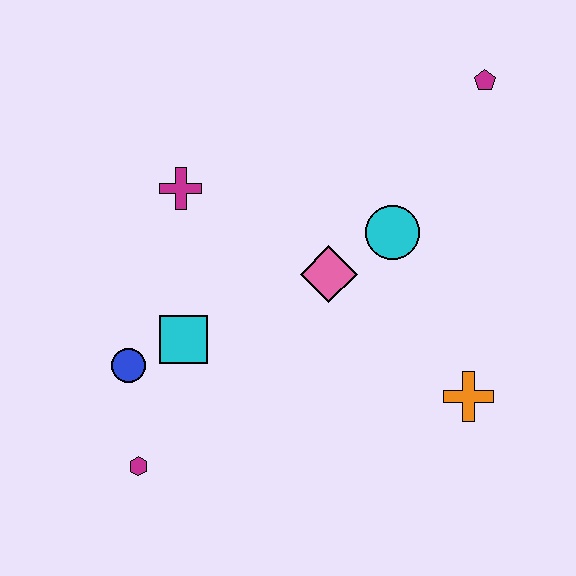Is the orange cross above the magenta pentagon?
No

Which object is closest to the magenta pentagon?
The cyan circle is closest to the magenta pentagon.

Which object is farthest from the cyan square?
The magenta pentagon is farthest from the cyan square.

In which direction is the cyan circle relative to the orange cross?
The cyan circle is above the orange cross.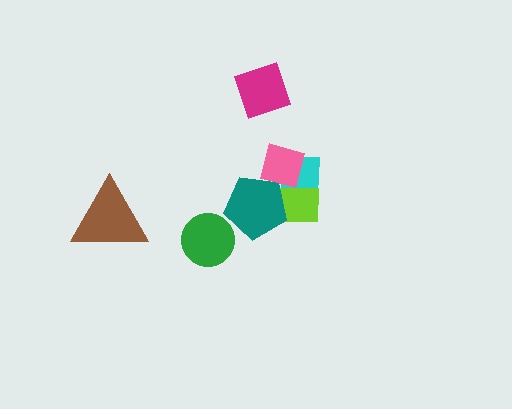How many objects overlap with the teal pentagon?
2 objects overlap with the teal pentagon.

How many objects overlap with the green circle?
0 objects overlap with the green circle.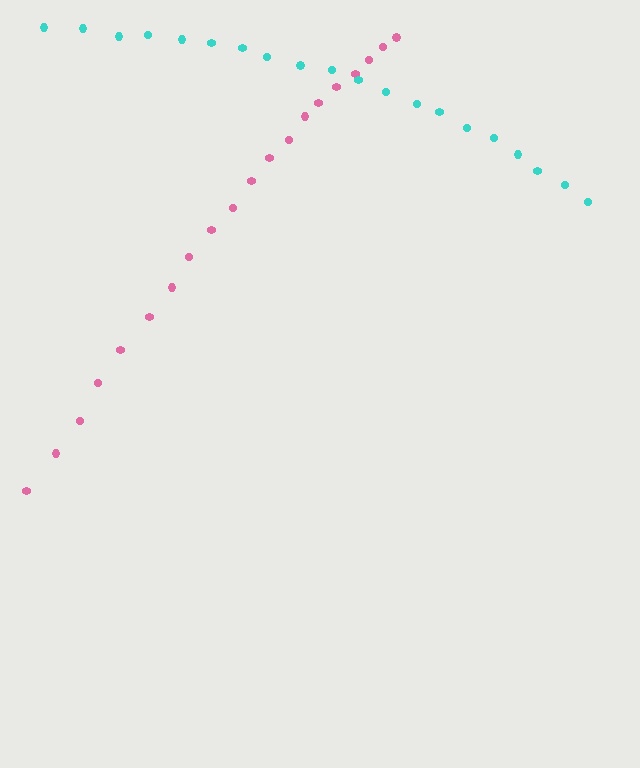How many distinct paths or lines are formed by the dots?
There are 2 distinct paths.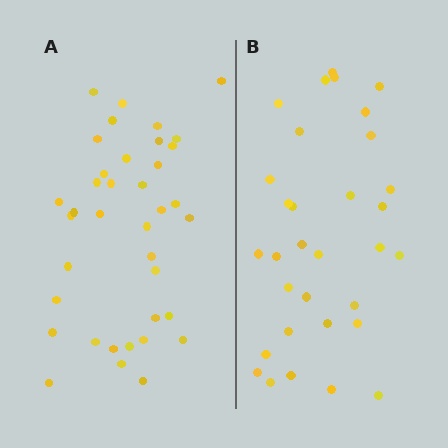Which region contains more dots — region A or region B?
Region A (the left region) has more dots.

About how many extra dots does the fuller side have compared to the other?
Region A has about 6 more dots than region B.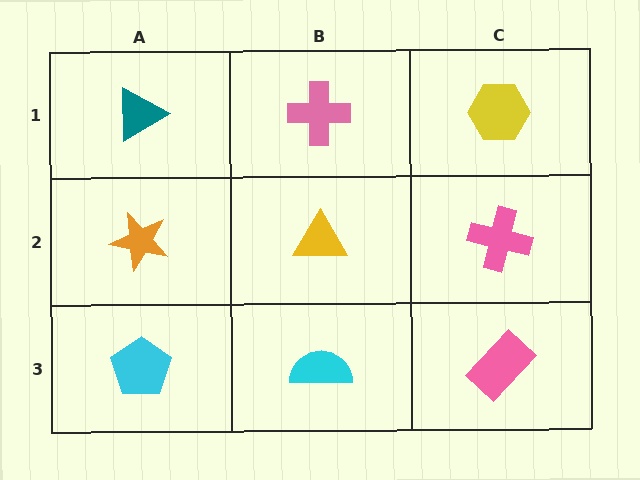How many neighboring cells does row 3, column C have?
2.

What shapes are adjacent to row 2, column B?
A pink cross (row 1, column B), a cyan semicircle (row 3, column B), an orange star (row 2, column A), a pink cross (row 2, column C).